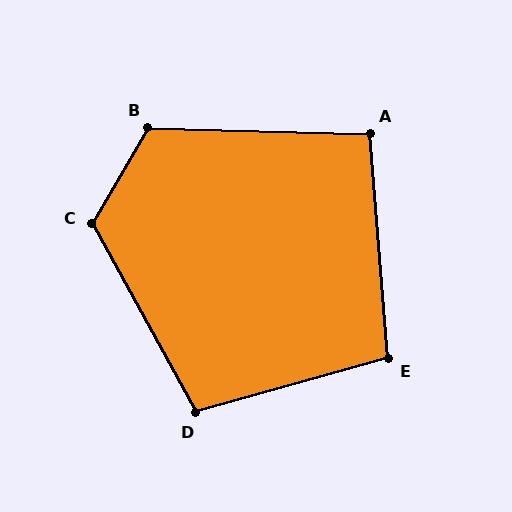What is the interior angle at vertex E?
Approximately 101 degrees (obtuse).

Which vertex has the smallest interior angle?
A, at approximately 96 degrees.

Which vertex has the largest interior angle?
C, at approximately 121 degrees.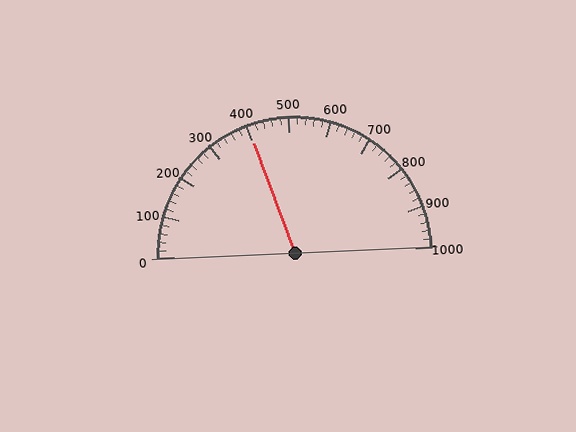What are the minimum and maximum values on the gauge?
The gauge ranges from 0 to 1000.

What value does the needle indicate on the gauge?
The needle indicates approximately 400.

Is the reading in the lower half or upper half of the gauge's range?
The reading is in the lower half of the range (0 to 1000).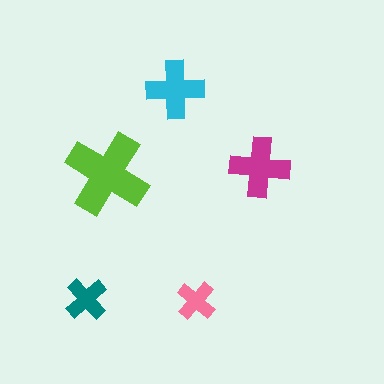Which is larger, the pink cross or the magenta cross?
The magenta one.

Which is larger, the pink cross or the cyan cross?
The cyan one.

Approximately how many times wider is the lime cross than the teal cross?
About 2 times wider.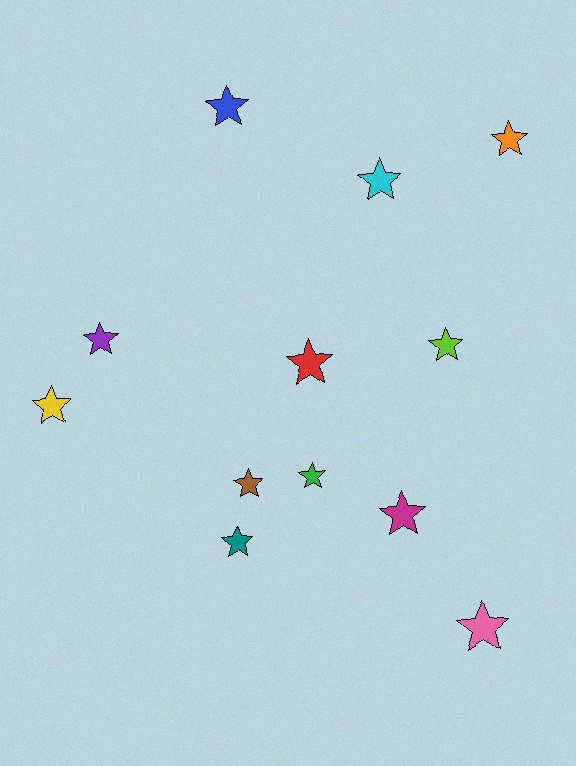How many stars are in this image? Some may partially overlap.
There are 12 stars.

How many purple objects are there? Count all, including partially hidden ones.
There is 1 purple object.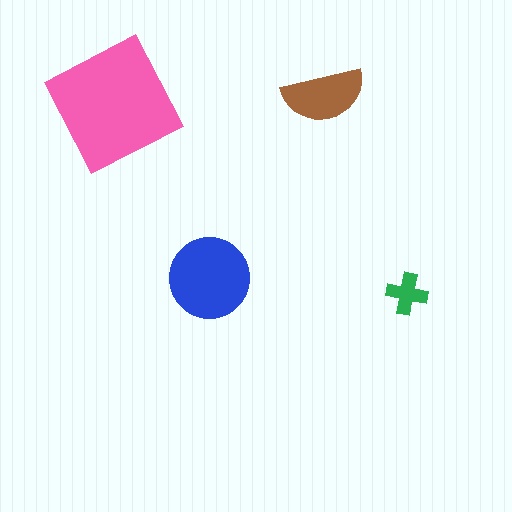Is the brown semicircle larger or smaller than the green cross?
Larger.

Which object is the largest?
The pink square.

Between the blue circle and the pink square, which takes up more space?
The pink square.